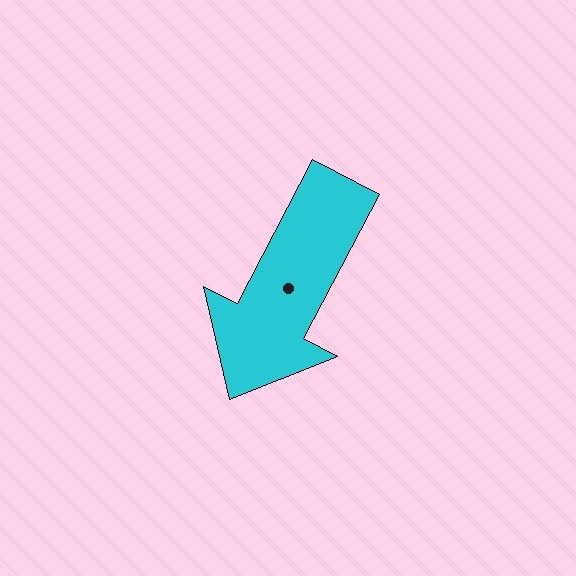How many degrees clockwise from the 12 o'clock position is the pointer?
Approximately 208 degrees.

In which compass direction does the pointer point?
Southwest.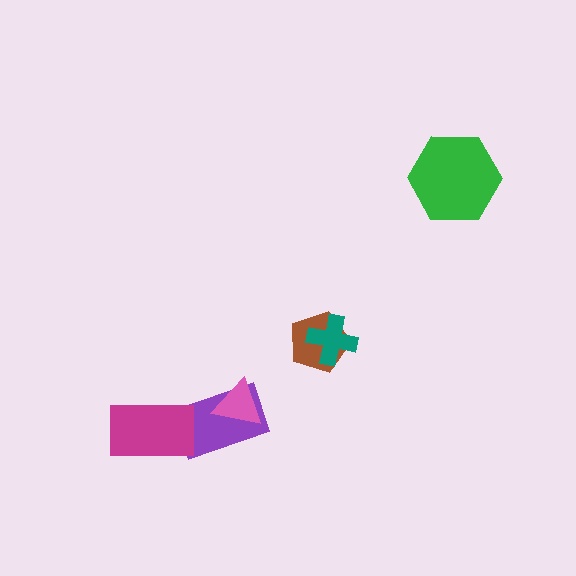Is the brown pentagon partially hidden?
Yes, it is partially covered by another shape.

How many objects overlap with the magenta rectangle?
1 object overlaps with the magenta rectangle.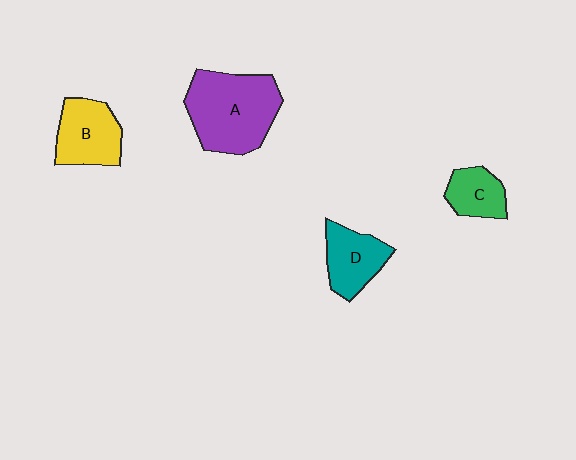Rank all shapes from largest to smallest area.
From largest to smallest: A (purple), B (yellow), D (teal), C (green).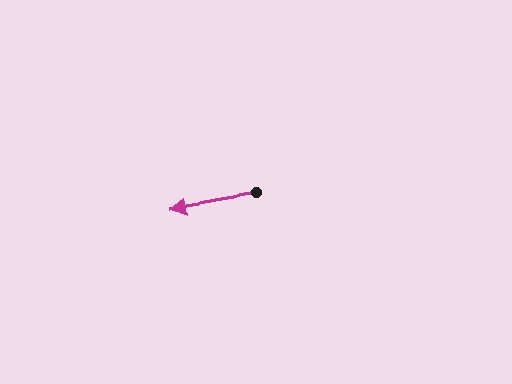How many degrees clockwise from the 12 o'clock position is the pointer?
Approximately 260 degrees.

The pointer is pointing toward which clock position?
Roughly 9 o'clock.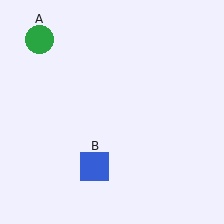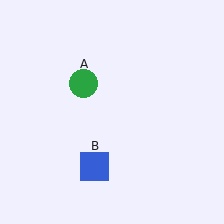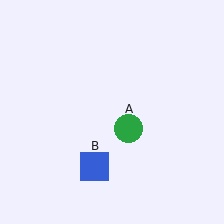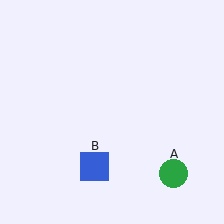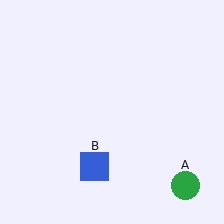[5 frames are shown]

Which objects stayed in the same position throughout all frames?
Blue square (object B) remained stationary.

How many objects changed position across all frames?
1 object changed position: green circle (object A).